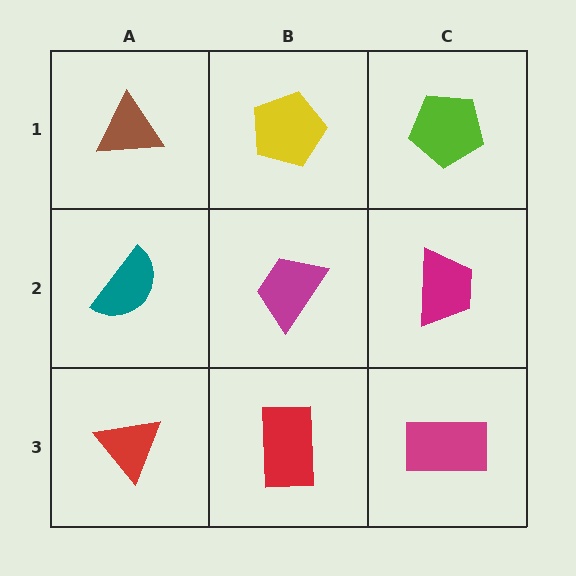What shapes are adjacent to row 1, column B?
A magenta trapezoid (row 2, column B), a brown triangle (row 1, column A), a lime pentagon (row 1, column C).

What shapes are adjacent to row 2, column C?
A lime pentagon (row 1, column C), a magenta rectangle (row 3, column C), a magenta trapezoid (row 2, column B).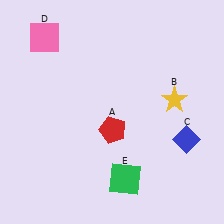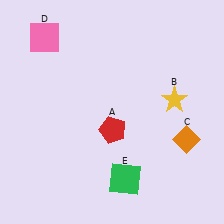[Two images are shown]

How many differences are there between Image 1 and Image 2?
There is 1 difference between the two images.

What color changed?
The diamond (C) changed from blue in Image 1 to orange in Image 2.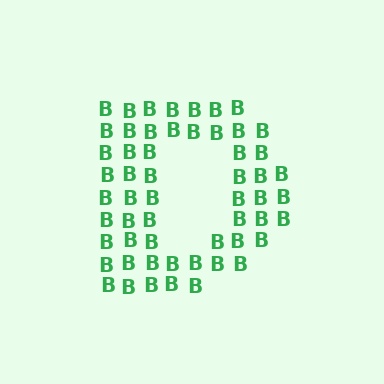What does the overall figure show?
The overall figure shows the letter D.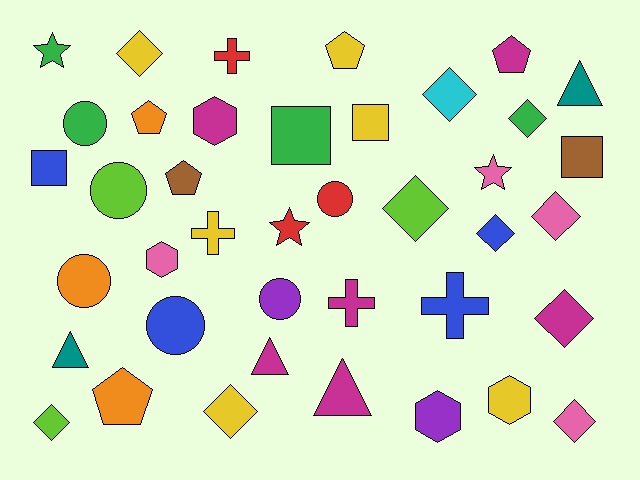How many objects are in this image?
There are 40 objects.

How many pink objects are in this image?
There are 4 pink objects.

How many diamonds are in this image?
There are 10 diamonds.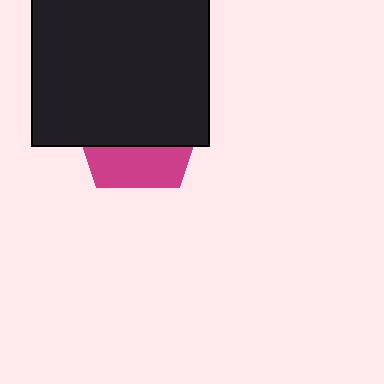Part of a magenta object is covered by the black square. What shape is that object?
It is a pentagon.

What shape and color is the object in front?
The object in front is a black square.